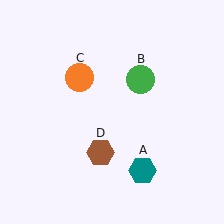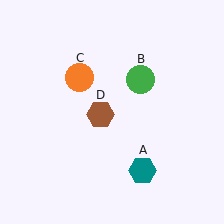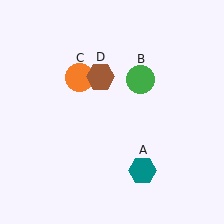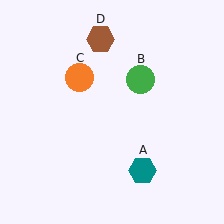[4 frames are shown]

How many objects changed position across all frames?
1 object changed position: brown hexagon (object D).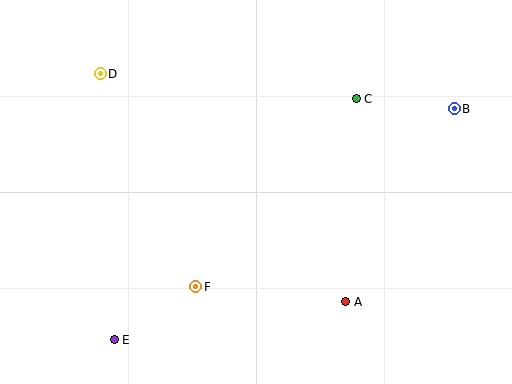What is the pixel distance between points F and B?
The distance between F and B is 314 pixels.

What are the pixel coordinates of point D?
Point D is at (100, 74).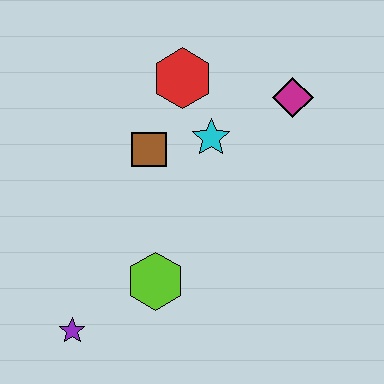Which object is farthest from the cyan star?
The purple star is farthest from the cyan star.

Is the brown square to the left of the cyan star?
Yes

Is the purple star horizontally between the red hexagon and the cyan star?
No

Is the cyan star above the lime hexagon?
Yes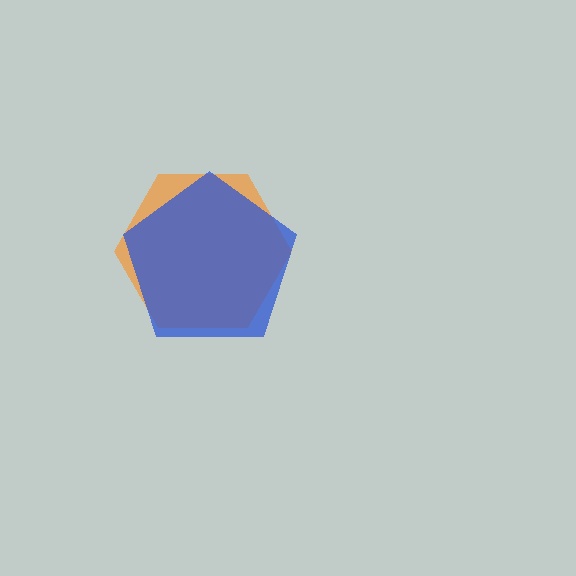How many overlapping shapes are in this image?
There are 2 overlapping shapes in the image.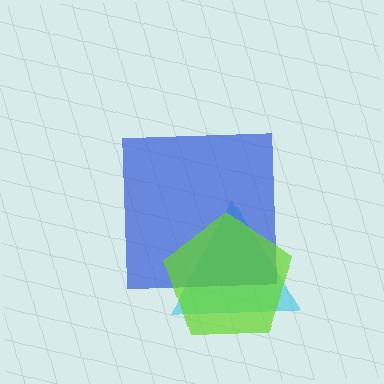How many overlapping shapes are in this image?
There are 3 overlapping shapes in the image.